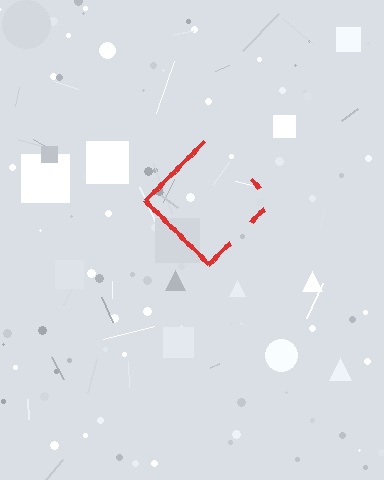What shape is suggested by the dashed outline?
The dashed outline suggests a diamond.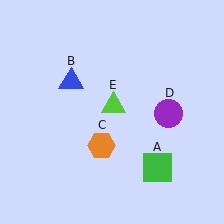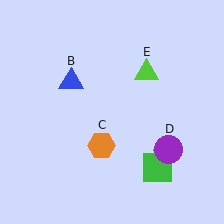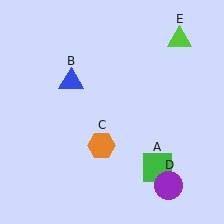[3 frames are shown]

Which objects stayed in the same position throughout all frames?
Green square (object A) and blue triangle (object B) and orange hexagon (object C) remained stationary.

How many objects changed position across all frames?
2 objects changed position: purple circle (object D), lime triangle (object E).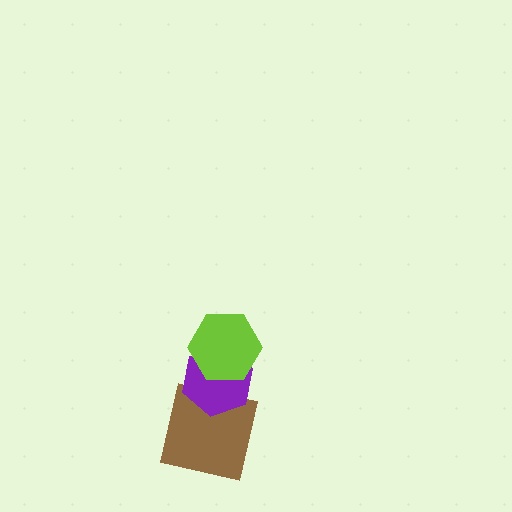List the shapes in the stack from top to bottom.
From top to bottom: the lime hexagon, the purple hexagon, the brown square.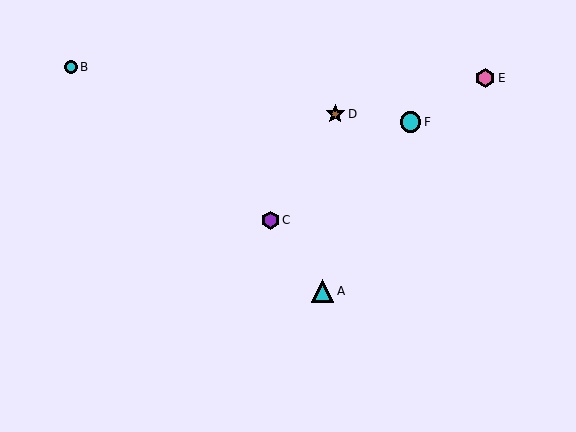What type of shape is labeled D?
Shape D is a brown star.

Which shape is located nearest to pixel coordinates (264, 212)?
The purple hexagon (labeled C) at (270, 220) is nearest to that location.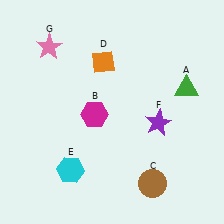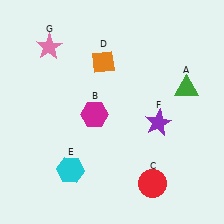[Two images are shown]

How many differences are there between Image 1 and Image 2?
There is 1 difference between the two images.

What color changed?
The circle (C) changed from brown in Image 1 to red in Image 2.